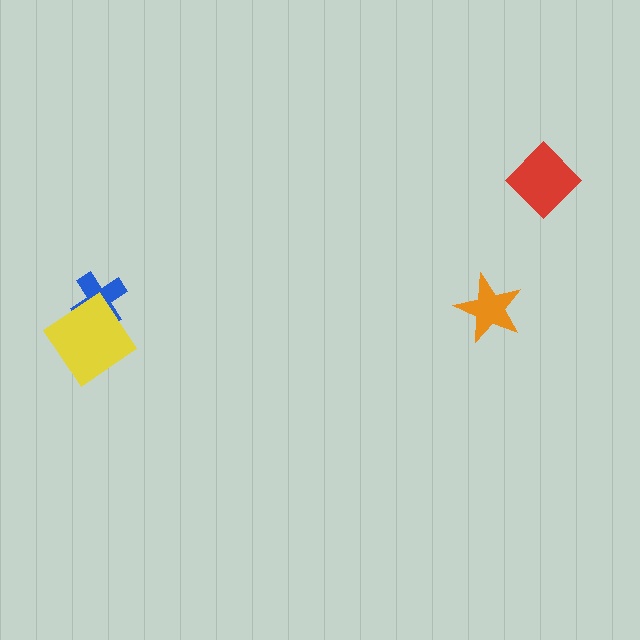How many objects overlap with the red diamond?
0 objects overlap with the red diamond.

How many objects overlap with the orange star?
0 objects overlap with the orange star.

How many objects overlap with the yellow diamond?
1 object overlaps with the yellow diamond.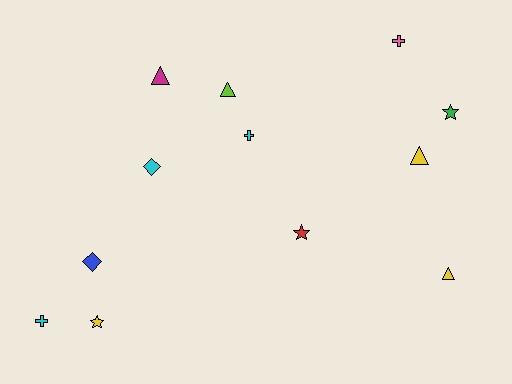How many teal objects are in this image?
There are no teal objects.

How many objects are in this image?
There are 12 objects.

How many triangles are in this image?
There are 4 triangles.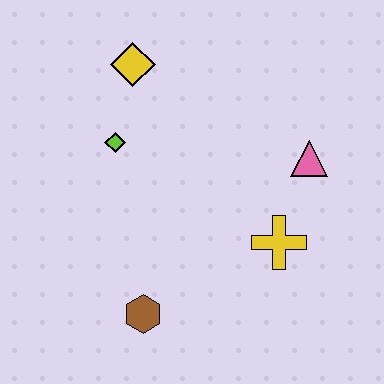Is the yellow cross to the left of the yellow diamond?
No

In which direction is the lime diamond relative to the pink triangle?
The lime diamond is to the left of the pink triangle.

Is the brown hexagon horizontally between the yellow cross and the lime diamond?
Yes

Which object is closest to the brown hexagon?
The yellow cross is closest to the brown hexagon.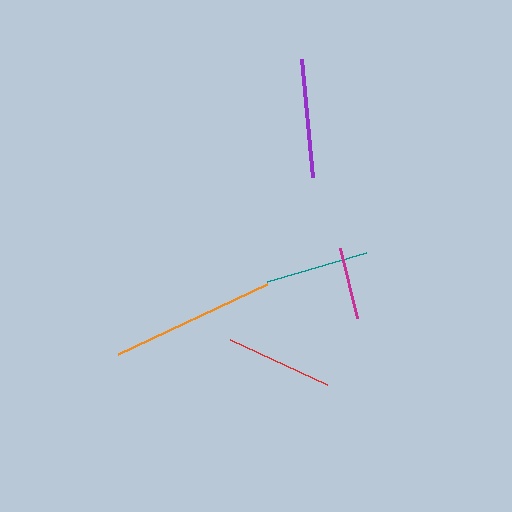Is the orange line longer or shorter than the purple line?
The orange line is longer than the purple line.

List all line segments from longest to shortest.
From longest to shortest: orange, purple, red, teal, magenta.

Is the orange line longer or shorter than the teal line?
The orange line is longer than the teal line.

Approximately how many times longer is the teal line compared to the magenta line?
The teal line is approximately 1.4 times the length of the magenta line.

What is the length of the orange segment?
The orange segment is approximately 165 pixels long.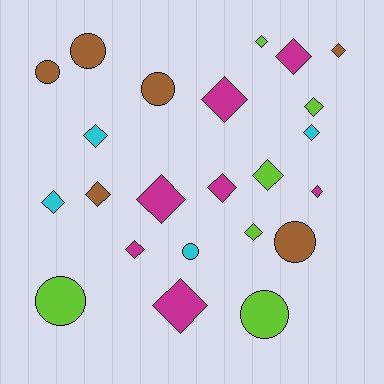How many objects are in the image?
There are 23 objects.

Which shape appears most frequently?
Diamond, with 16 objects.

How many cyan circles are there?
There is 1 cyan circle.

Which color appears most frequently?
Magenta, with 7 objects.